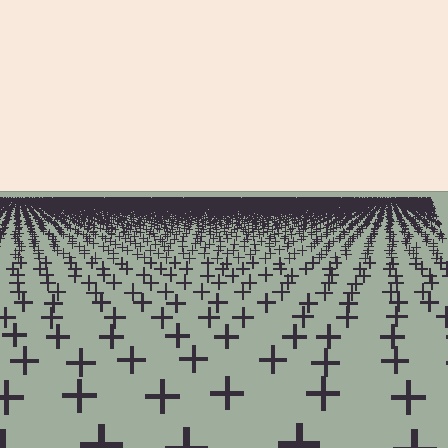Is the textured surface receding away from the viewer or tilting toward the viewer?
The surface is receding away from the viewer. Texture elements get smaller and denser toward the top.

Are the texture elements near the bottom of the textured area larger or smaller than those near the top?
Larger. Near the bottom, elements are closer to the viewer and appear at a bigger on-screen size.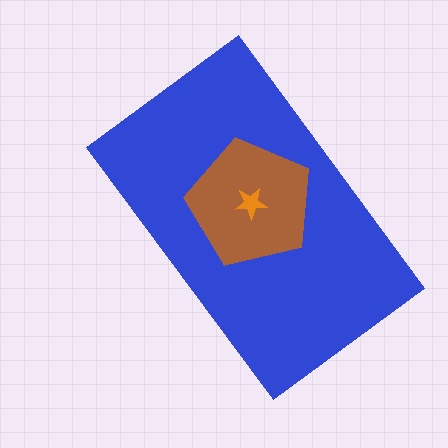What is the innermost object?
The orange star.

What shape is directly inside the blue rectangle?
The brown pentagon.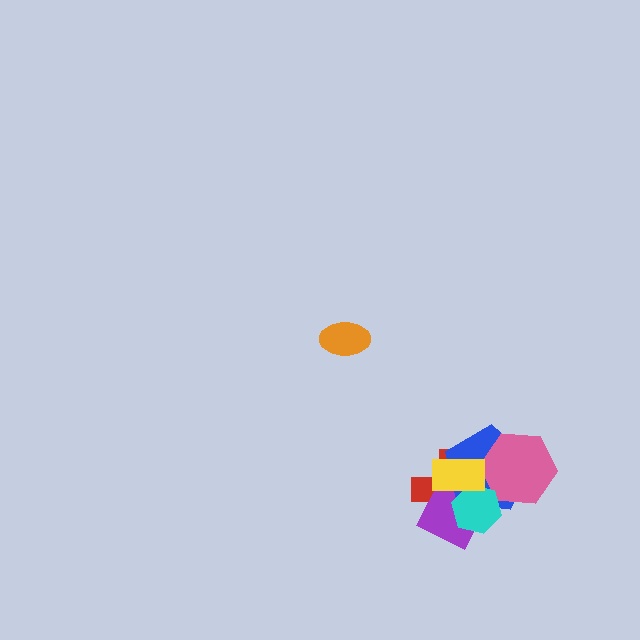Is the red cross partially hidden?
Yes, it is partially covered by another shape.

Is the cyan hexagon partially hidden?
Yes, it is partially covered by another shape.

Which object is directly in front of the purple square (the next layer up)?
The blue pentagon is directly in front of the purple square.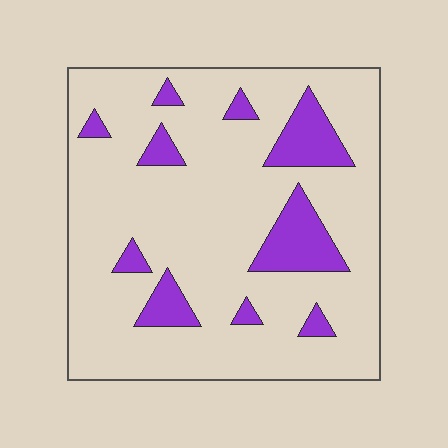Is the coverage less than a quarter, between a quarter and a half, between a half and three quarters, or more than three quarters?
Less than a quarter.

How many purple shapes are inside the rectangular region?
10.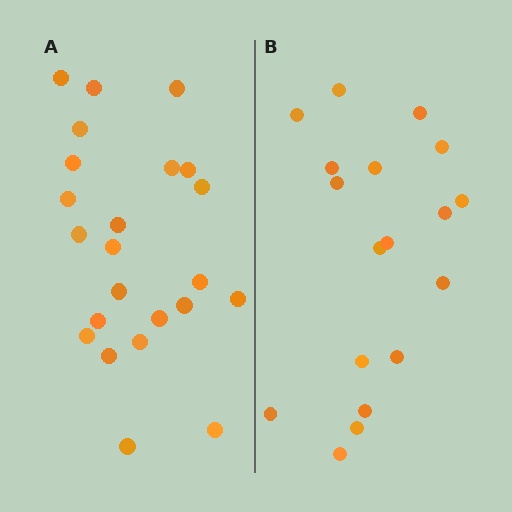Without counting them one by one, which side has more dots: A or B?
Region A (the left region) has more dots.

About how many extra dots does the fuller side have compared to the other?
Region A has about 5 more dots than region B.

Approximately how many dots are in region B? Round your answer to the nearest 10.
About 20 dots. (The exact count is 18, which rounds to 20.)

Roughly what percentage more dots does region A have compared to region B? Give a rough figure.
About 30% more.